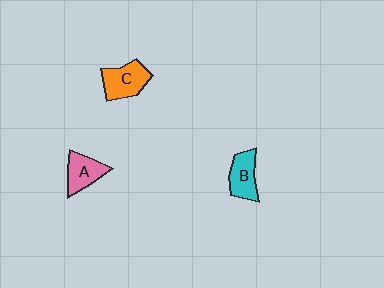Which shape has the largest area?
Shape C (orange).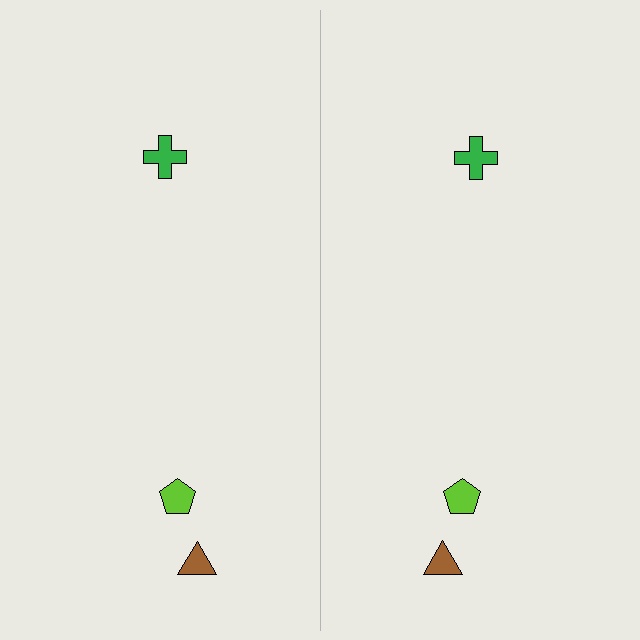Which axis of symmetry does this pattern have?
The pattern has a vertical axis of symmetry running through the center of the image.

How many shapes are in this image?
There are 6 shapes in this image.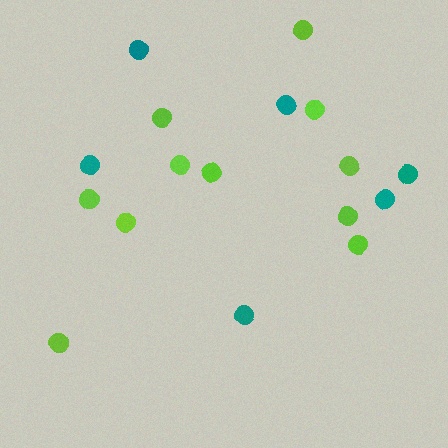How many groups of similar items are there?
There are 2 groups: one group of teal circles (6) and one group of lime circles (11).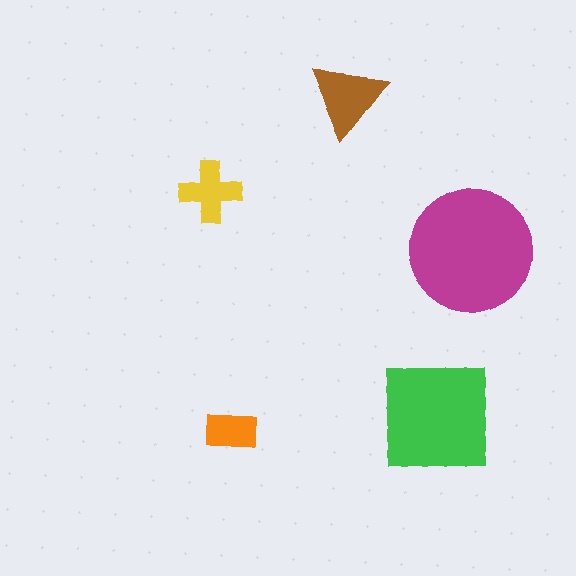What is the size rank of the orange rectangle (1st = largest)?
5th.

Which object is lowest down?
The orange rectangle is bottommost.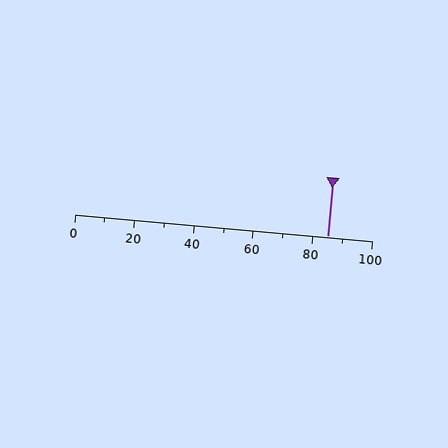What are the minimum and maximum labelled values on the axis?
The axis runs from 0 to 100.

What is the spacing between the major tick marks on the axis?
The major ticks are spaced 20 apart.